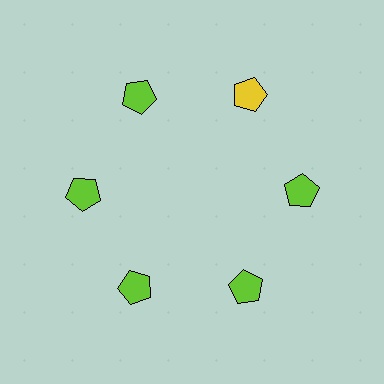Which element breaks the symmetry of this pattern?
The yellow pentagon at roughly the 1 o'clock position breaks the symmetry. All other shapes are lime pentagons.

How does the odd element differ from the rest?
It has a different color: yellow instead of lime.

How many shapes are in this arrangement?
There are 6 shapes arranged in a ring pattern.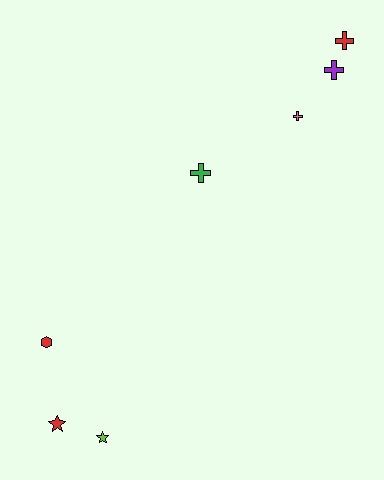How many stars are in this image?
There are 2 stars.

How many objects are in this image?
There are 7 objects.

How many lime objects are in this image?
There is 1 lime object.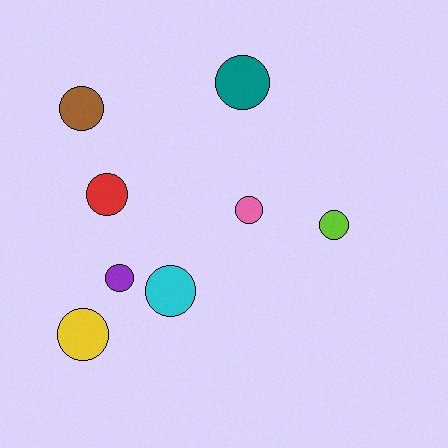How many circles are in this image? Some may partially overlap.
There are 8 circles.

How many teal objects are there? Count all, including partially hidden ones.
There is 1 teal object.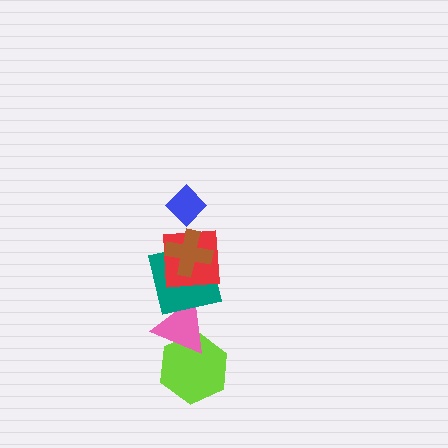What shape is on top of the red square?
The brown cross is on top of the red square.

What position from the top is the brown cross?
The brown cross is 2nd from the top.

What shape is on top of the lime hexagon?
The pink triangle is on top of the lime hexagon.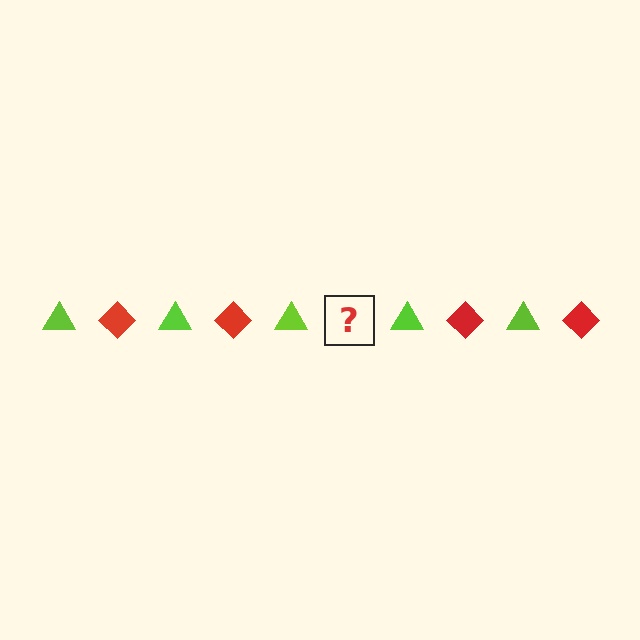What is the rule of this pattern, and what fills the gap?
The rule is that the pattern alternates between lime triangle and red diamond. The gap should be filled with a red diamond.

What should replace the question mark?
The question mark should be replaced with a red diamond.